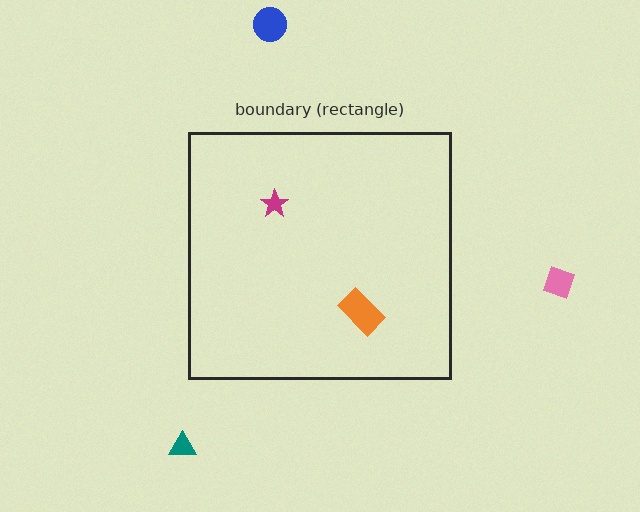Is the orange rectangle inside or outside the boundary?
Inside.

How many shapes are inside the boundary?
2 inside, 3 outside.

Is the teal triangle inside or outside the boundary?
Outside.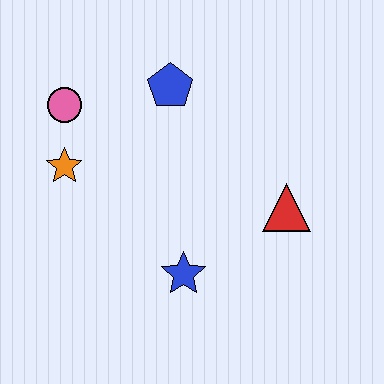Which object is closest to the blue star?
The red triangle is closest to the blue star.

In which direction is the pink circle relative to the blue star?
The pink circle is above the blue star.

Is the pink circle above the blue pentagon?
No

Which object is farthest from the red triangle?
The pink circle is farthest from the red triangle.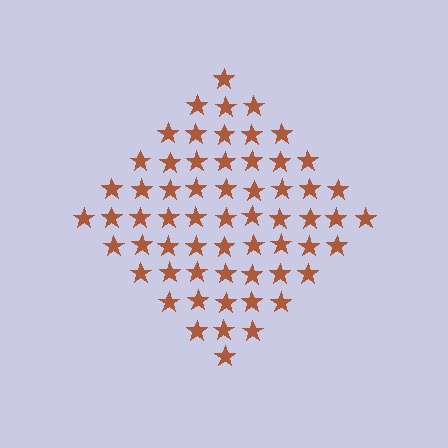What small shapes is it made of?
It is made of small stars.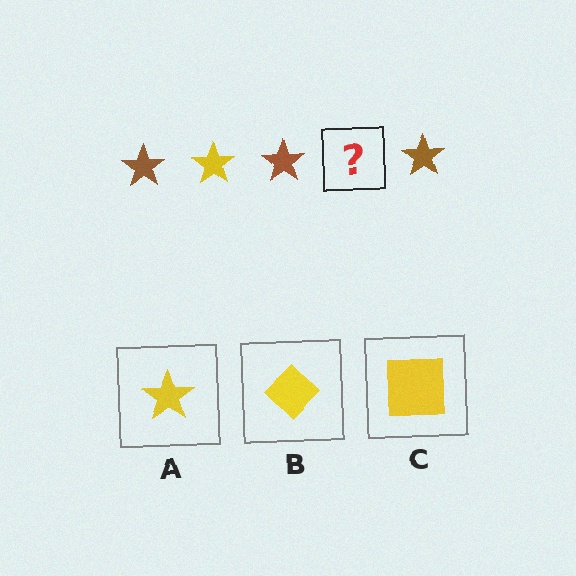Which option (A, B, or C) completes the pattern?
A.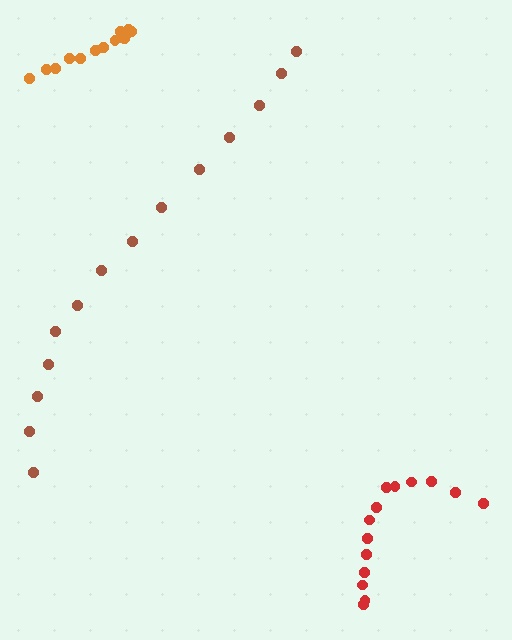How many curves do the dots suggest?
There are 3 distinct paths.